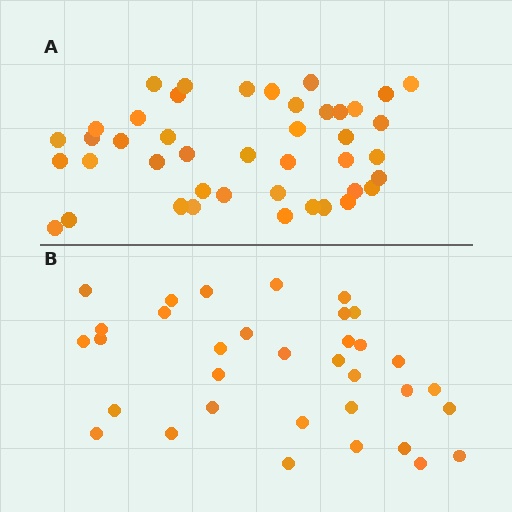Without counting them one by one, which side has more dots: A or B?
Region A (the top region) has more dots.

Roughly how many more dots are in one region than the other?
Region A has roughly 8 or so more dots than region B.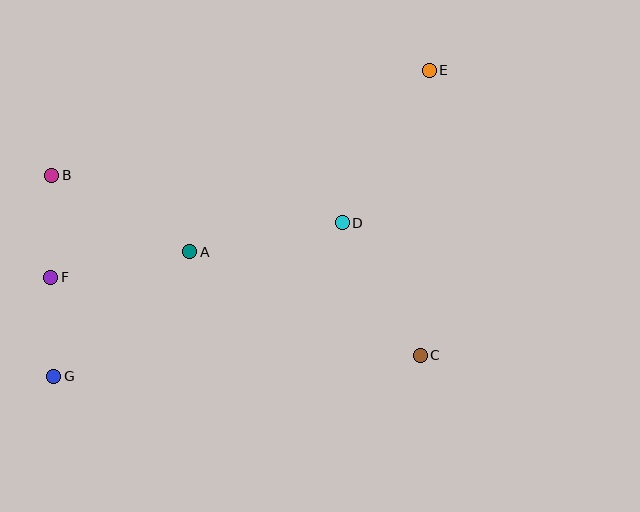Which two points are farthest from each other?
Points E and G are farthest from each other.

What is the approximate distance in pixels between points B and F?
The distance between B and F is approximately 102 pixels.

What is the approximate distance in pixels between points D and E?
The distance between D and E is approximately 175 pixels.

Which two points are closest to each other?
Points F and G are closest to each other.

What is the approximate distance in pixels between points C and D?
The distance between C and D is approximately 154 pixels.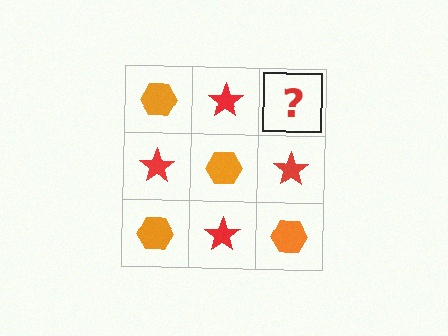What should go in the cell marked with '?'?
The missing cell should contain an orange hexagon.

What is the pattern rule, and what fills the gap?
The rule is that it alternates orange hexagon and red star in a checkerboard pattern. The gap should be filled with an orange hexagon.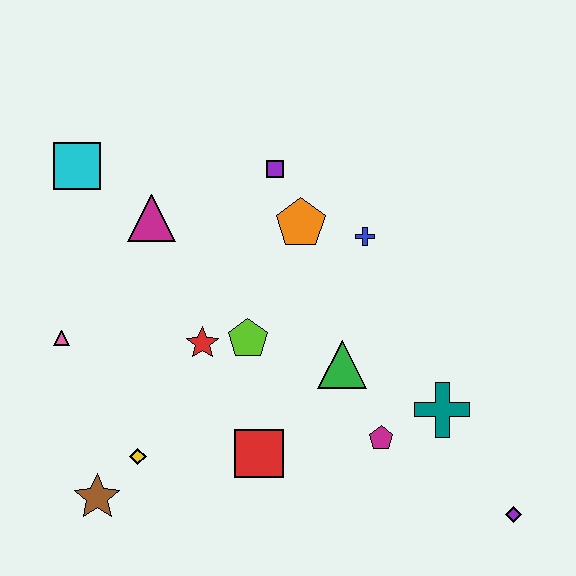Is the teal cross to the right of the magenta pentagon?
Yes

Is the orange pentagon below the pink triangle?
No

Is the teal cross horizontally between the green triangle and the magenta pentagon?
No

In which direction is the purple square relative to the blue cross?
The purple square is to the left of the blue cross.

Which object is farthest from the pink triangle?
The purple diamond is farthest from the pink triangle.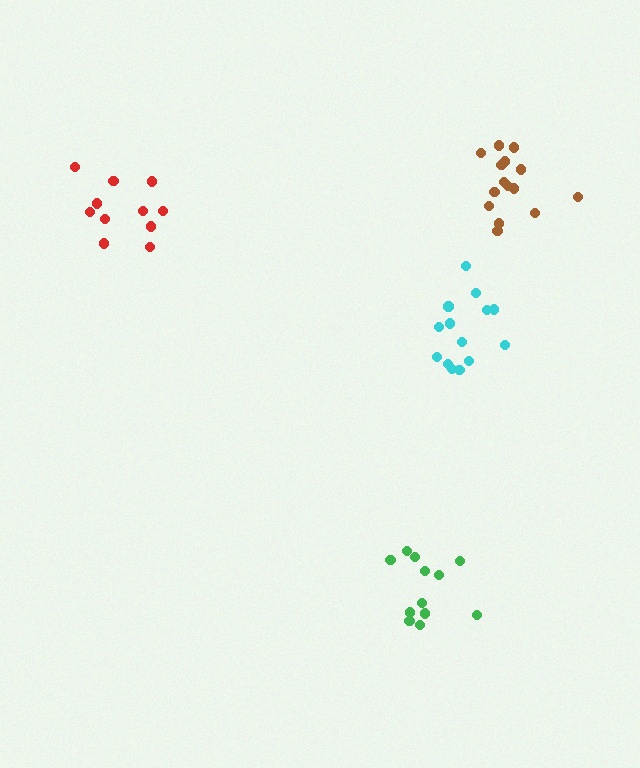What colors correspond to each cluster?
The clusters are colored: red, cyan, brown, green.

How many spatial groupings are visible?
There are 4 spatial groupings.